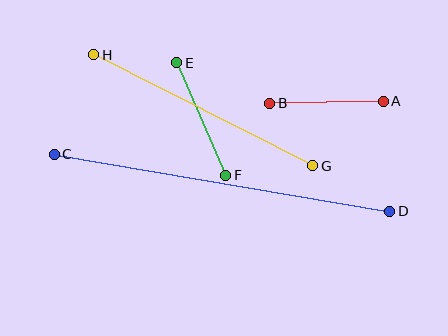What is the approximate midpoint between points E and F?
The midpoint is at approximately (201, 119) pixels.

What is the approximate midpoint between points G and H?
The midpoint is at approximately (203, 110) pixels.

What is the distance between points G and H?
The distance is approximately 246 pixels.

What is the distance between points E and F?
The distance is approximately 123 pixels.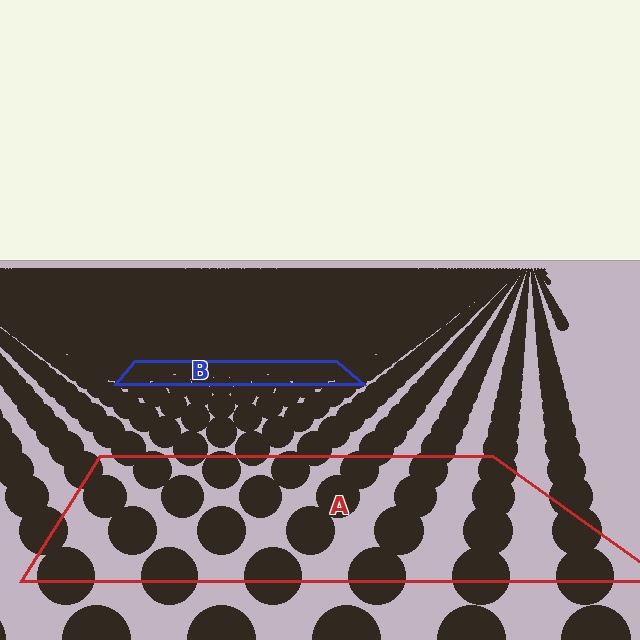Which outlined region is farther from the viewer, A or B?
Region B is farther from the viewer — the texture elements inside it appear smaller and more densely packed.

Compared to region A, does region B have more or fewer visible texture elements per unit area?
Region B has more texture elements per unit area — they are packed more densely because it is farther away.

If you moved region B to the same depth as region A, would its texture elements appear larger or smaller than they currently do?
They would appear larger. At a closer depth, the same texture elements are projected at a bigger on-screen size.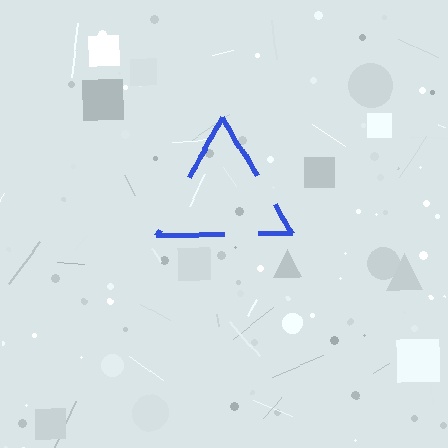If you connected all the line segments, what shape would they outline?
They would outline a triangle.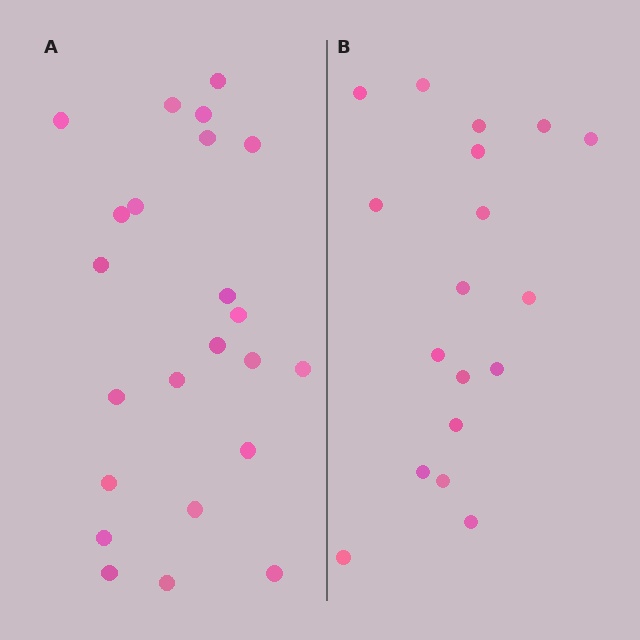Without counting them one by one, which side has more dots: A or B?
Region A (the left region) has more dots.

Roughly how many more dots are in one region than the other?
Region A has about 5 more dots than region B.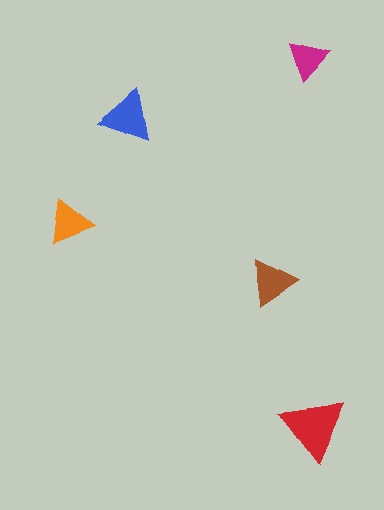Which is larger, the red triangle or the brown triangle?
The red one.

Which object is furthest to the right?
The magenta triangle is rightmost.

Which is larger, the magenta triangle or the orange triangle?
The orange one.